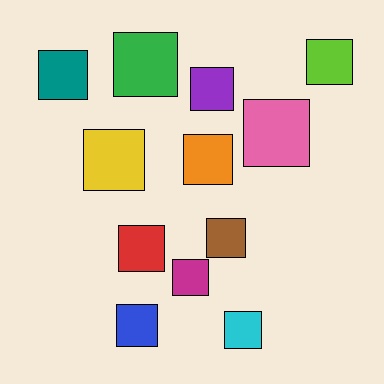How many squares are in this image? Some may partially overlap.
There are 12 squares.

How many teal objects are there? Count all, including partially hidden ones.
There is 1 teal object.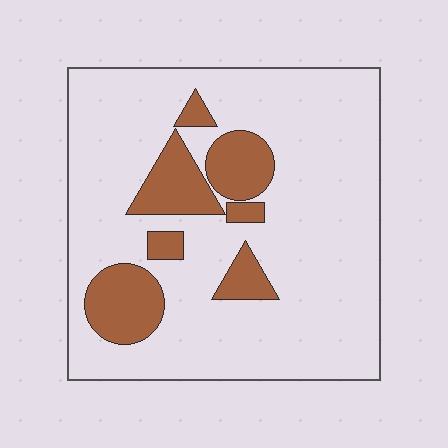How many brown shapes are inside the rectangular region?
7.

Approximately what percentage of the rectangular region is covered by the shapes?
Approximately 20%.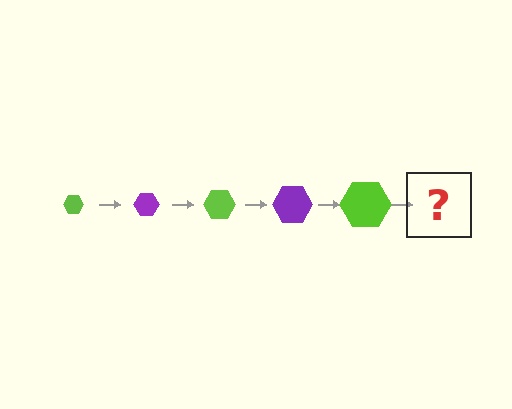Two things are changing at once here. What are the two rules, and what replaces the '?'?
The two rules are that the hexagon grows larger each step and the color cycles through lime and purple. The '?' should be a purple hexagon, larger than the previous one.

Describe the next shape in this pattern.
It should be a purple hexagon, larger than the previous one.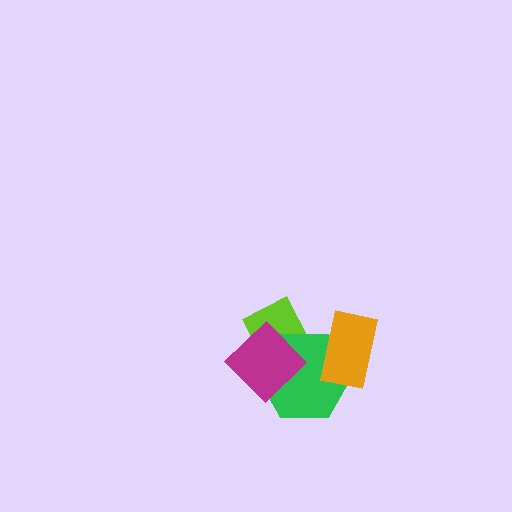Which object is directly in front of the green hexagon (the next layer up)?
The magenta diamond is directly in front of the green hexagon.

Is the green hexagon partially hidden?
Yes, it is partially covered by another shape.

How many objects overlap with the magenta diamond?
2 objects overlap with the magenta diamond.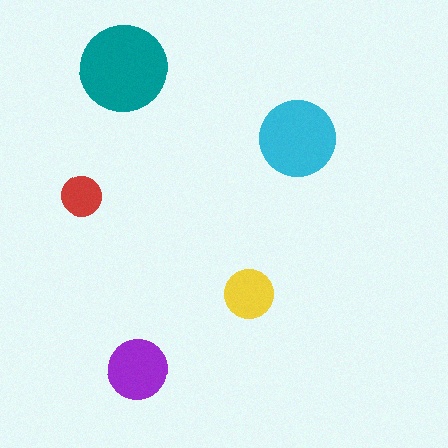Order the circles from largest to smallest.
the teal one, the cyan one, the purple one, the yellow one, the red one.